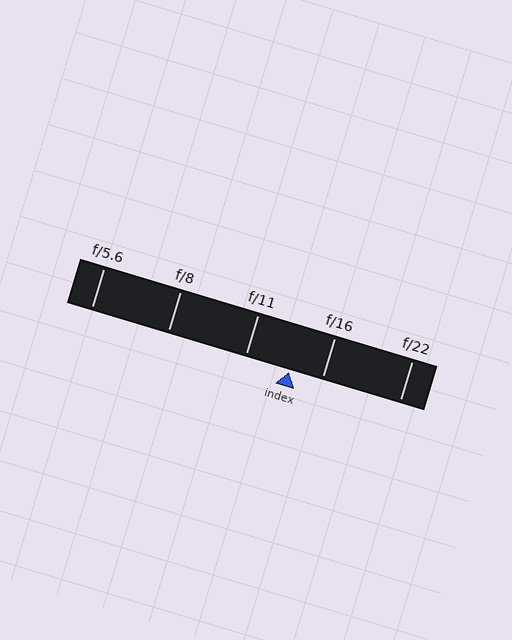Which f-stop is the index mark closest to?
The index mark is closest to f/16.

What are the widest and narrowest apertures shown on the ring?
The widest aperture shown is f/5.6 and the narrowest is f/22.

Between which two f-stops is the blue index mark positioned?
The index mark is between f/11 and f/16.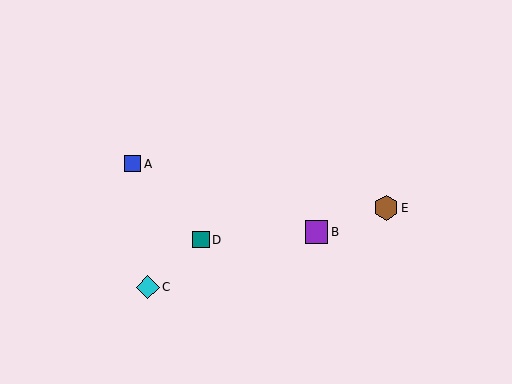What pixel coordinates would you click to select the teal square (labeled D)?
Click at (201, 240) to select the teal square D.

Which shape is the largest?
The brown hexagon (labeled E) is the largest.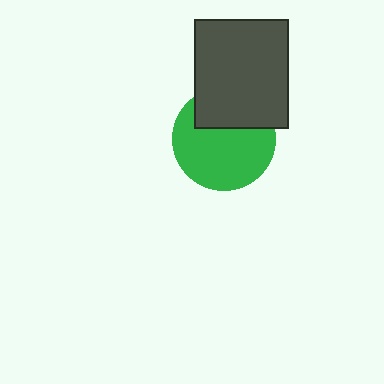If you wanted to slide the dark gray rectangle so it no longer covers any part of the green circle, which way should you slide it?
Slide it up — that is the most direct way to separate the two shapes.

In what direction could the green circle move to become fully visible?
The green circle could move down. That would shift it out from behind the dark gray rectangle entirely.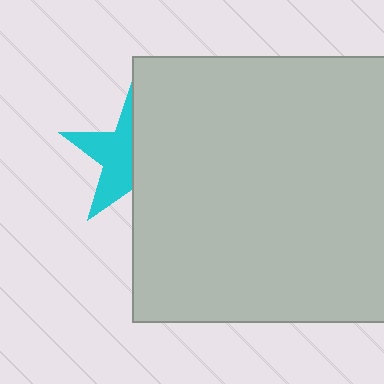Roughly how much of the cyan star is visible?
About half of it is visible (roughly 47%).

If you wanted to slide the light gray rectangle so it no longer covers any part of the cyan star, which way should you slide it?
Slide it right — that is the most direct way to separate the two shapes.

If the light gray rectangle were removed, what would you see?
You would see the complete cyan star.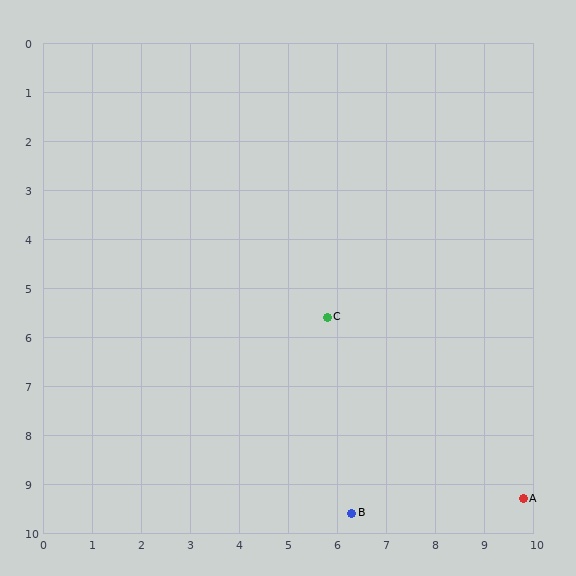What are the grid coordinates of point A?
Point A is at approximately (9.8, 9.3).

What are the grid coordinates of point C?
Point C is at approximately (5.8, 5.6).